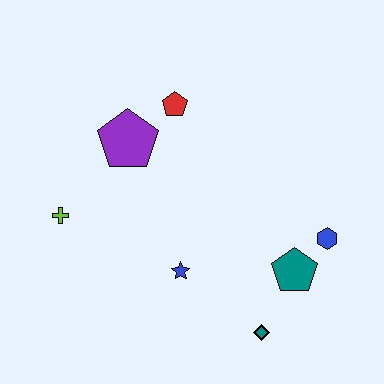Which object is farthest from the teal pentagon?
The lime cross is farthest from the teal pentagon.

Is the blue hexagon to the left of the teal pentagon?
No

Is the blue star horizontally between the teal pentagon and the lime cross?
Yes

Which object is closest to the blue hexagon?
The teal pentagon is closest to the blue hexagon.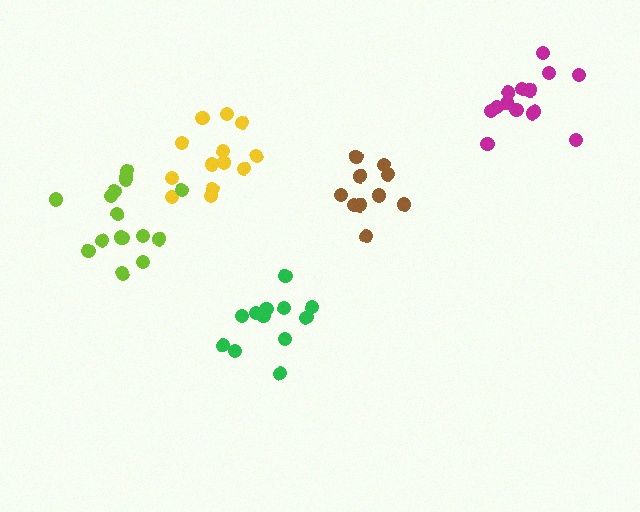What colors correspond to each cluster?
The clusters are colored: yellow, brown, lime, green, magenta.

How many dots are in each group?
Group 1: 13 dots, Group 2: 10 dots, Group 3: 16 dots, Group 4: 12 dots, Group 5: 14 dots (65 total).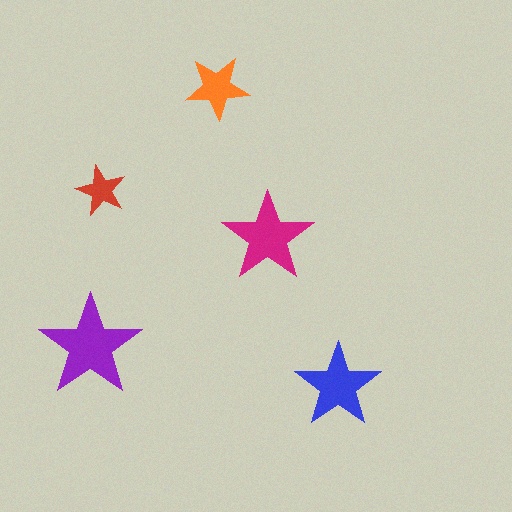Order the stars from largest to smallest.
the purple one, the magenta one, the blue one, the orange one, the red one.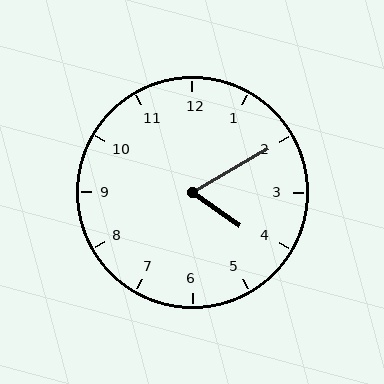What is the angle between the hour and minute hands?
Approximately 65 degrees.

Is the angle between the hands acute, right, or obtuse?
It is acute.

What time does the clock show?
4:10.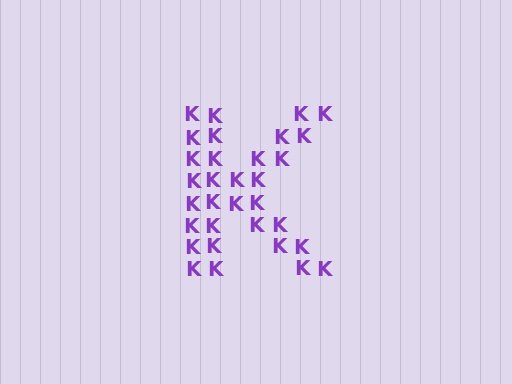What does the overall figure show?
The overall figure shows the letter K.